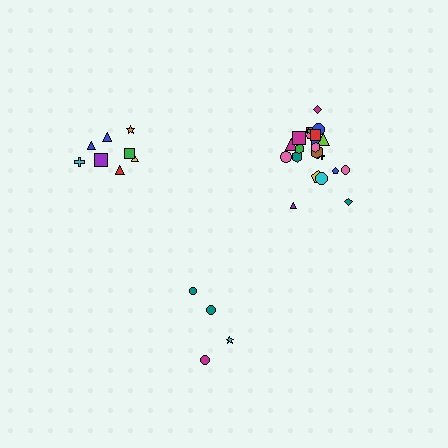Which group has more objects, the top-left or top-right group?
The top-right group.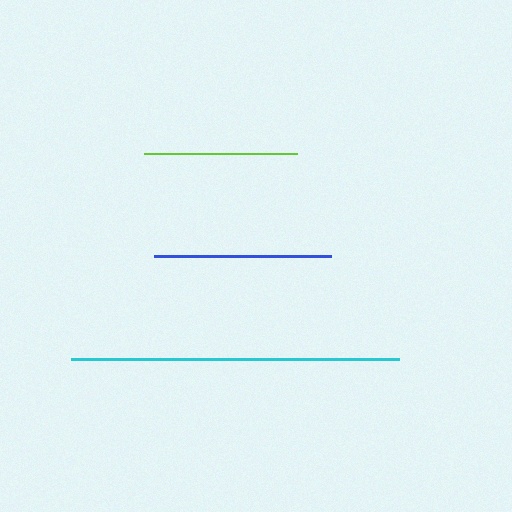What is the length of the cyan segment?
The cyan segment is approximately 328 pixels long.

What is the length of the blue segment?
The blue segment is approximately 177 pixels long.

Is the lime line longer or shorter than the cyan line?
The cyan line is longer than the lime line.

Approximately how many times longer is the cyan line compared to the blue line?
The cyan line is approximately 1.9 times the length of the blue line.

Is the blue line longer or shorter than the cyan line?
The cyan line is longer than the blue line.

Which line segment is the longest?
The cyan line is the longest at approximately 328 pixels.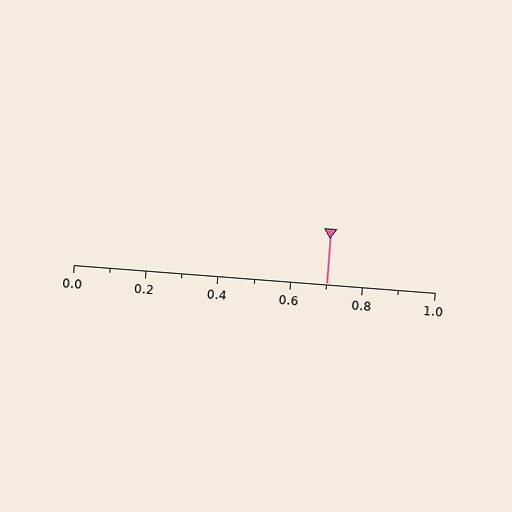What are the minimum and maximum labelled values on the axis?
The axis runs from 0.0 to 1.0.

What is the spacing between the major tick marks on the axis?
The major ticks are spaced 0.2 apart.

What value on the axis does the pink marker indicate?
The marker indicates approximately 0.7.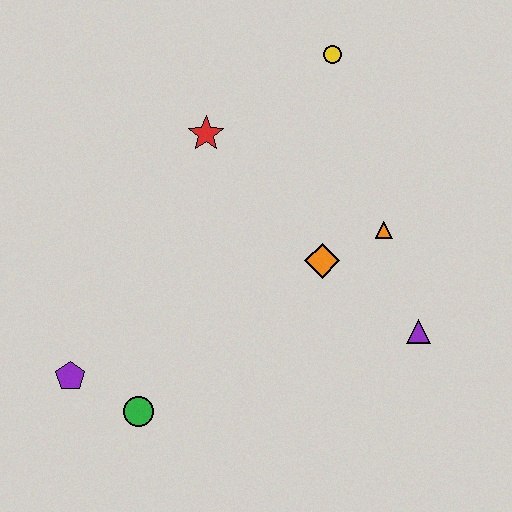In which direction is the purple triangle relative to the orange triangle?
The purple triangle is below the orange triangle.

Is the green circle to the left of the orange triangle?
Yes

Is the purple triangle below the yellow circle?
Yes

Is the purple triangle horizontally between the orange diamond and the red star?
No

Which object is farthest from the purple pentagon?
The yellow circle is farthest from the purple pentagon.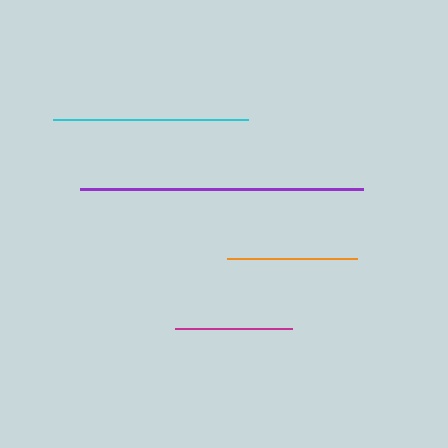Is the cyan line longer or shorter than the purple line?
The purple line is longer than the cyan line.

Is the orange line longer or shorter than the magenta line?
The orange line is longer than the magenta line.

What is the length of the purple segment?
The purple segment is approximately 282 pixels long.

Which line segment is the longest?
The purple line is the longest at approximately 282 pixels.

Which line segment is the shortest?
The magenta line is the shortest at approximately 117 pixels.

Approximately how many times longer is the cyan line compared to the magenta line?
The cyan line is approximately 1.7 times the length of the magenta line.